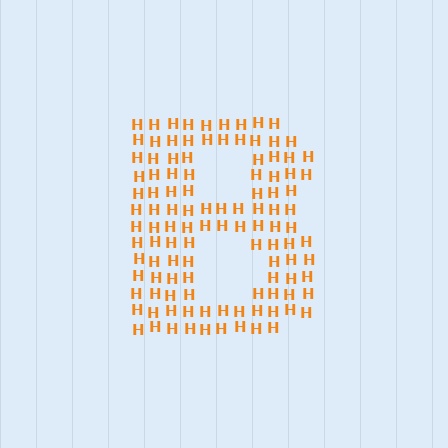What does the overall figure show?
The overall figure shows the letter B.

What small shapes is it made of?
It is made of small letter H's.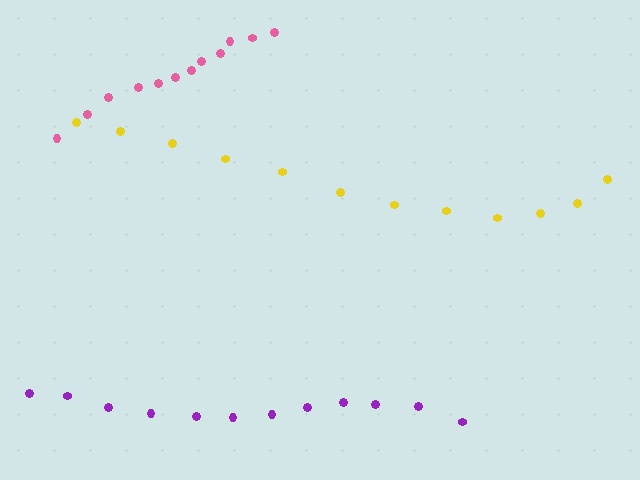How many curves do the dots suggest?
There are 3 distinct paths.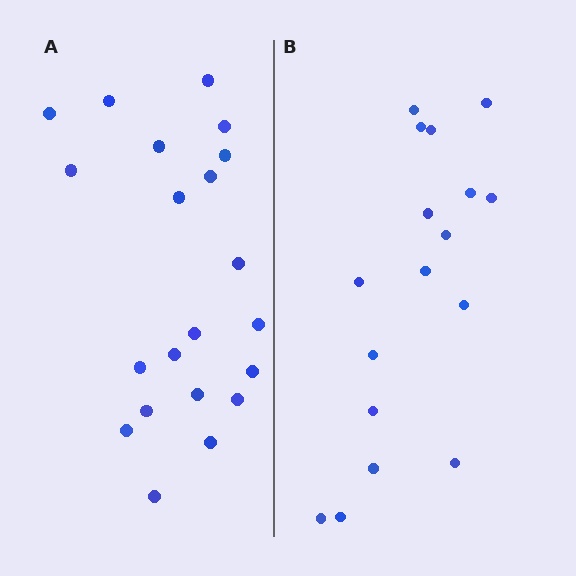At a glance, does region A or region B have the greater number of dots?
Region A (the left region) has more dots.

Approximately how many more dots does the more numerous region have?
Region A has about 4 more dots than region B.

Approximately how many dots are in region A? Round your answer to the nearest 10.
About 20 dots. (The exact count is 21, which rounds to 20.)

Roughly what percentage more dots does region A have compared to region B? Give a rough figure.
About 25% more.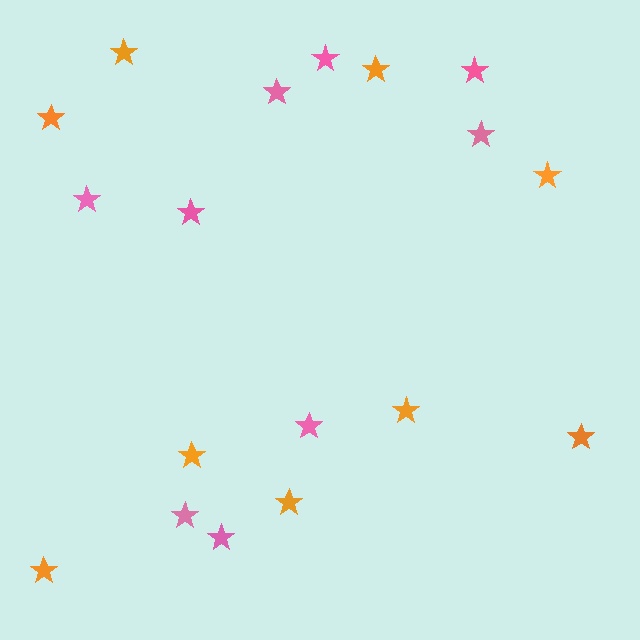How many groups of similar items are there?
There are 2 groups: one group of pink stars (9) and one group of orange stars (9).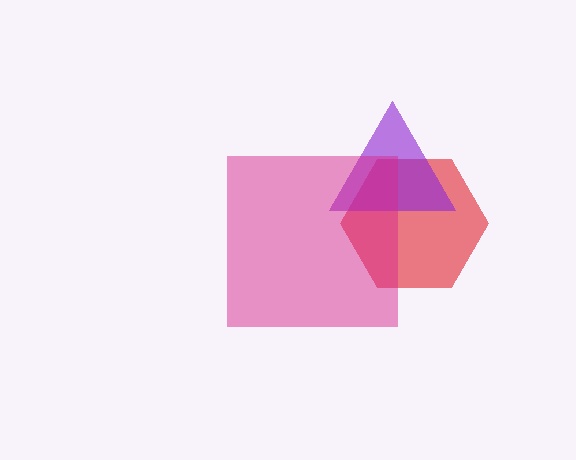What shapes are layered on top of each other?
The layered shapes are: a red hexagon, a purple triangle, a magenta square.